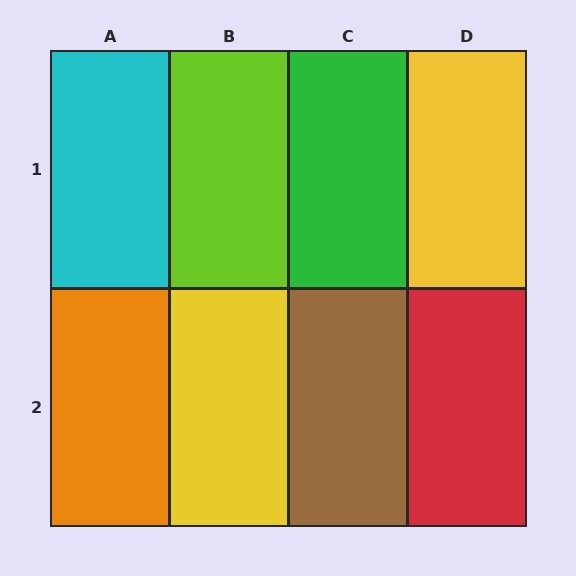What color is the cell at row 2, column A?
Orange.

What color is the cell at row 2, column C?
Brown.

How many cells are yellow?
2 cells are yellow.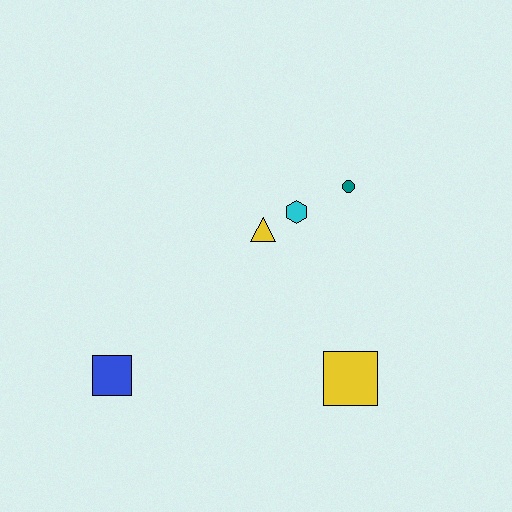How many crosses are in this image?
There are no crosses.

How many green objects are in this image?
There are no green objects.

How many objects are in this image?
There are 5 objects.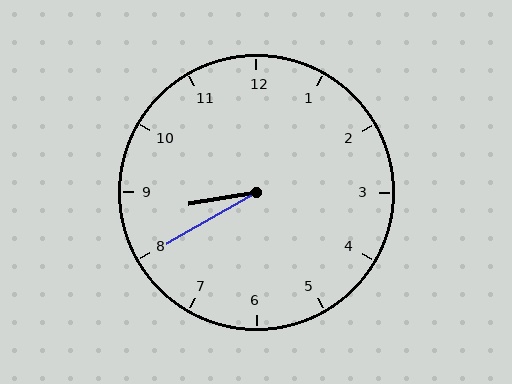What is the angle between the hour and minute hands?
Approximately 20 degrees.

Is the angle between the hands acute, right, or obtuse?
It is acute.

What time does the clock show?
8:40.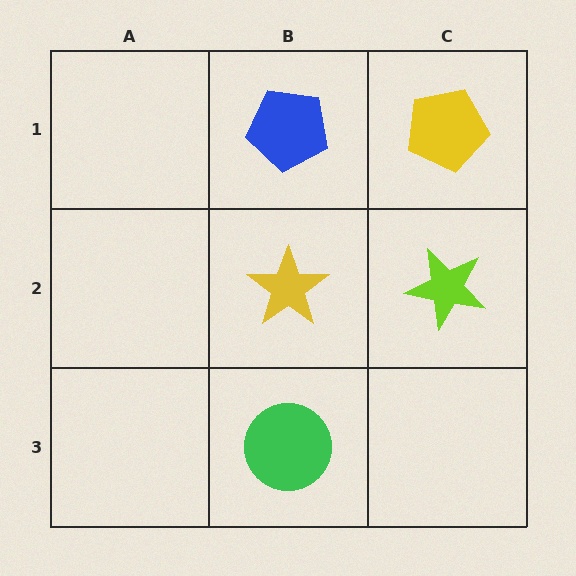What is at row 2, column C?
A lime star.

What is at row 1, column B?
A blue pentagon.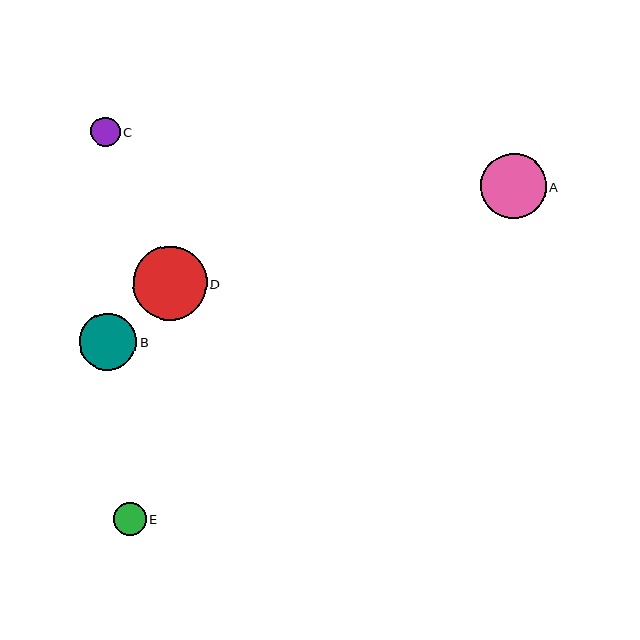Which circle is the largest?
Circle D is the largest with a size of approximately 74 pixels.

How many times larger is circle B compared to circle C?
Circle B is approximately 2.0 times the size of circle C.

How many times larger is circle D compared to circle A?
Circle D is approximately 1.1 times the size of circle A.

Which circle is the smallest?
Circle C is the smallest with a size of approximately 29 pixels.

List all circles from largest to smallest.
From largest to smallest: D, A, B, E, C.